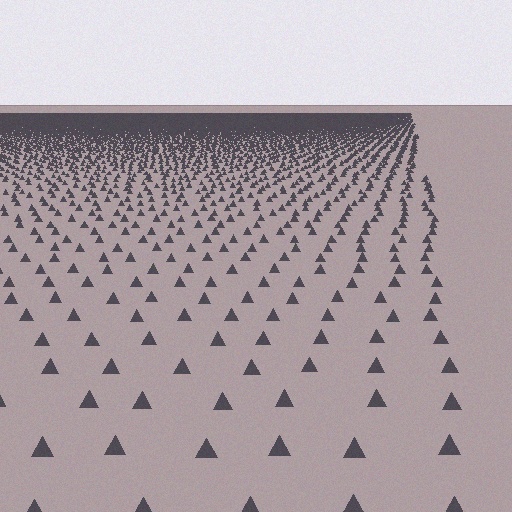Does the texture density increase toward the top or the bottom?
Density increases toward the top.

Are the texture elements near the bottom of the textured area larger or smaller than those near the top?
Larger. Near the bottom, elements are closer to the viewer and appear at a bigger on-screen size.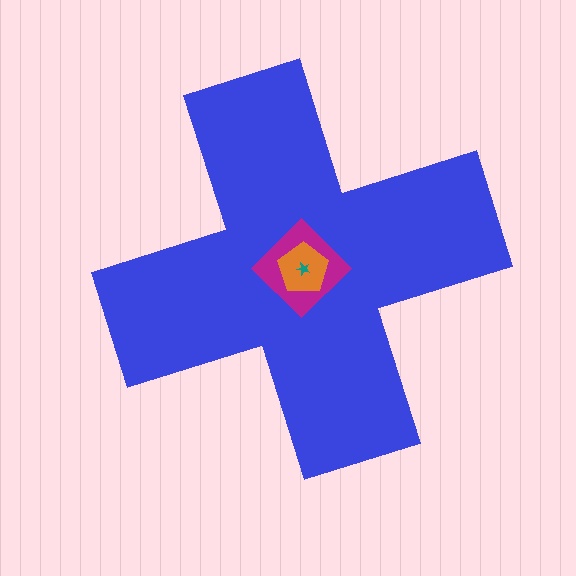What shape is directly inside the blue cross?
The magenta diamond.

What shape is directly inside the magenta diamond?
The orange pentagon.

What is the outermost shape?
The blue cross.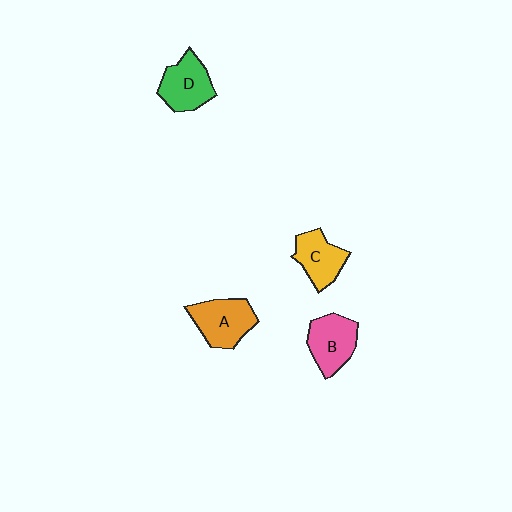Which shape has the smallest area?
Shape C (yellow).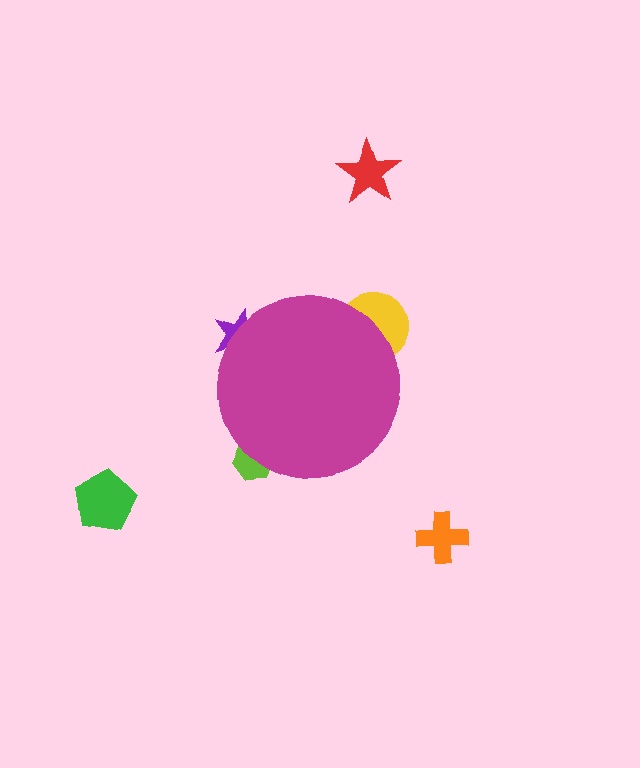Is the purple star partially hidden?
Yes, the purple star is partially hidden behind the magenta circle.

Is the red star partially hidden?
No, the red star is fully visible.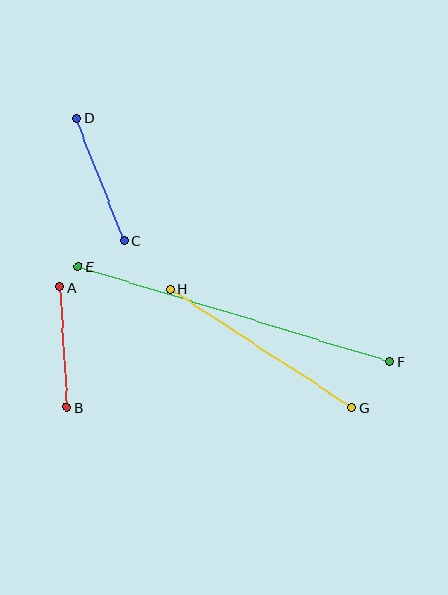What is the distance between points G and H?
The distance is approximately 217 pixels.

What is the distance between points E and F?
The distance is approximately 325 pixels.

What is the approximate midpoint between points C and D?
The midpoint is at approximately (100, 179) pixels.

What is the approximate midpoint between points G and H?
The midpoint is at approximately (261, 349) pixels.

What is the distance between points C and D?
The distance is approximately 132 pixels.